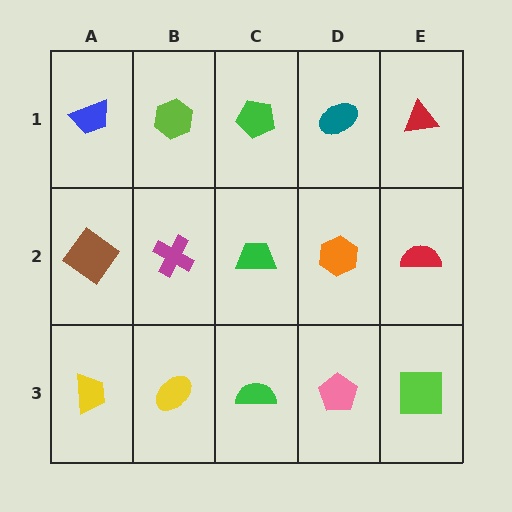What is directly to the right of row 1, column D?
A red triangle.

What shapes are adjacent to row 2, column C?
A green pentagon (row 1, column C), a green semicircle (row 3, column C), a magenta cross (row 2, column B), an orange hexagon (row 2, column D).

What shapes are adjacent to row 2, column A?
A blue trapezoid (row 1, column A), a yellow trapezoid (row 3, column A), a magenta cross (row 2, column B).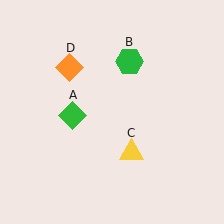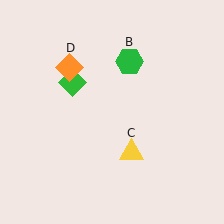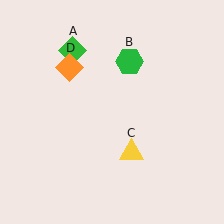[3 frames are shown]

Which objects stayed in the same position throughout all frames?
Green hexagon (object B) and yellow triangle (object C) and orange diamond (object D) remained stationary.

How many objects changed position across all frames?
1 object changed position: green diamond (object A).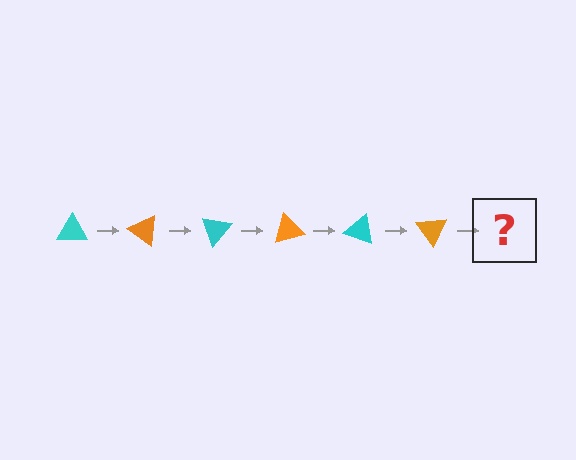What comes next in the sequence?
The next element should be a cyan triangle, rotated 210 degrees from the start.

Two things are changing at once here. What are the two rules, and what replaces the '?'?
The two rules are that it rotates 35 degrees each step and the color cycles through cyan and orange. The '?' should be a cyan triangle, rotated 210 degrees from the start.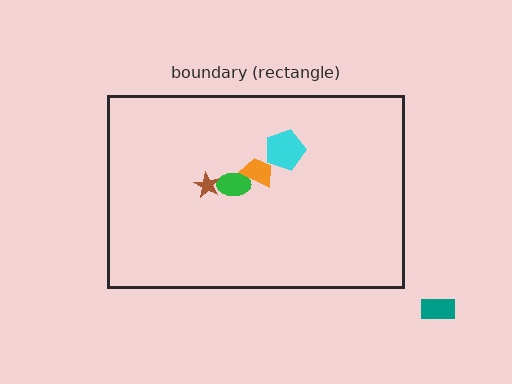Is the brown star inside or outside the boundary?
Inside.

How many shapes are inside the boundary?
4 inside, 1 outside.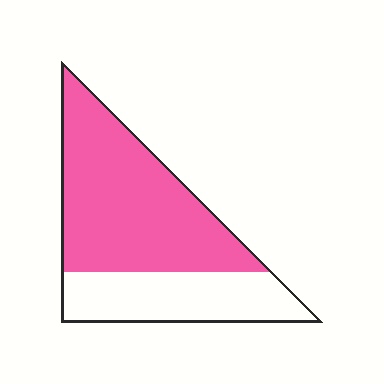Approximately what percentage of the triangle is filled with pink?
Approximately 65%.